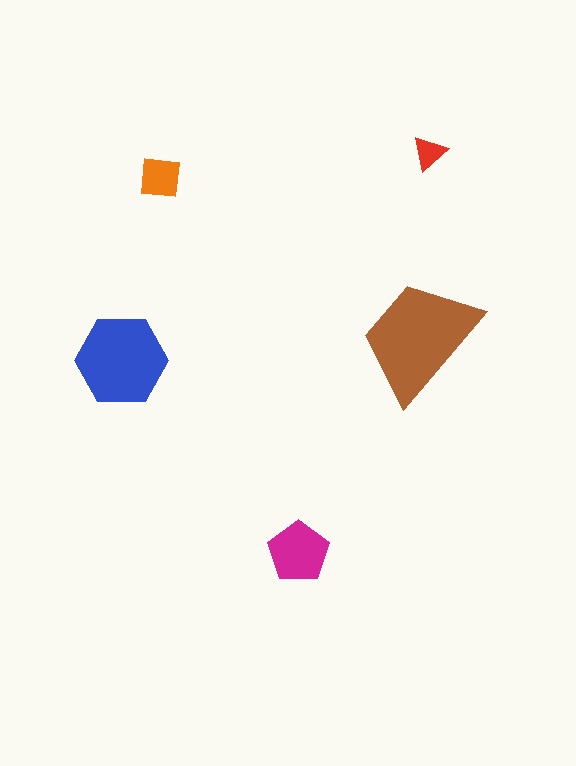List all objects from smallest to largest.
The red triangle, the orange square, the magenta pentagon, the blue hexagon, the brown trapezoid.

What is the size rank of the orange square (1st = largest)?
4th.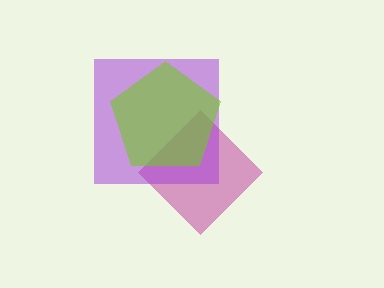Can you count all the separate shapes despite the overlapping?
Yes, there are 3 separate shapes.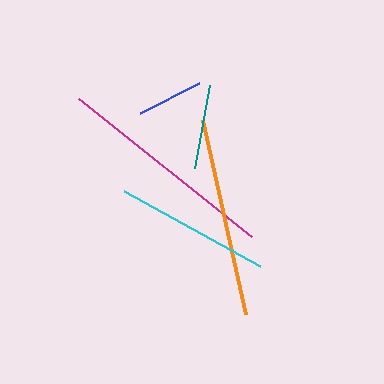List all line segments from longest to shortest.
From longest to shortest: magenta, orange, cyan, teal, blue.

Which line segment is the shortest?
The blue line is the shortest at approximately 66 pixels.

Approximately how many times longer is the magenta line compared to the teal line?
The magenta line is approximately 2.6 times the length of the teal line.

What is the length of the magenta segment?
The magenta segment is approximately 222 pixels long.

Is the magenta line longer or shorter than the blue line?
The magenta line is longer than the blue line.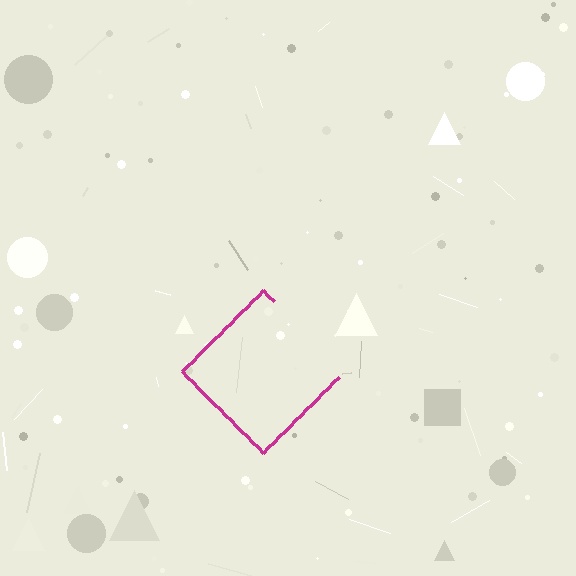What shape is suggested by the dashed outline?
The dashed outline suggests a diamond.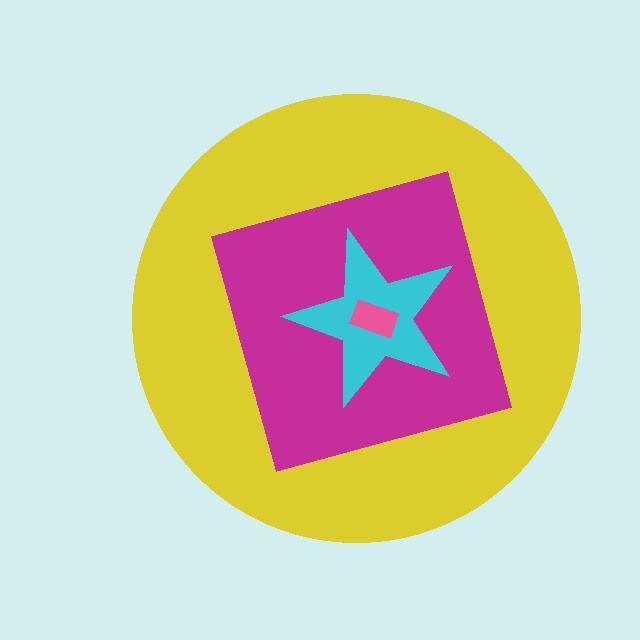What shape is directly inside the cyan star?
The pink rectangle.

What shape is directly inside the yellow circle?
The magenta square.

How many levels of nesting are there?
4.